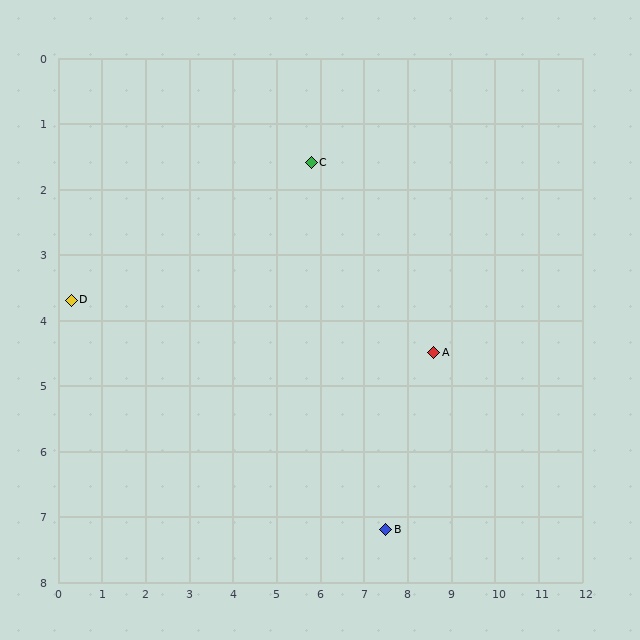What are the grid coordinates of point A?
Point A is at approximately (8.6, 4.5).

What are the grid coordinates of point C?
Point C is at approximately (5.8, 1.6).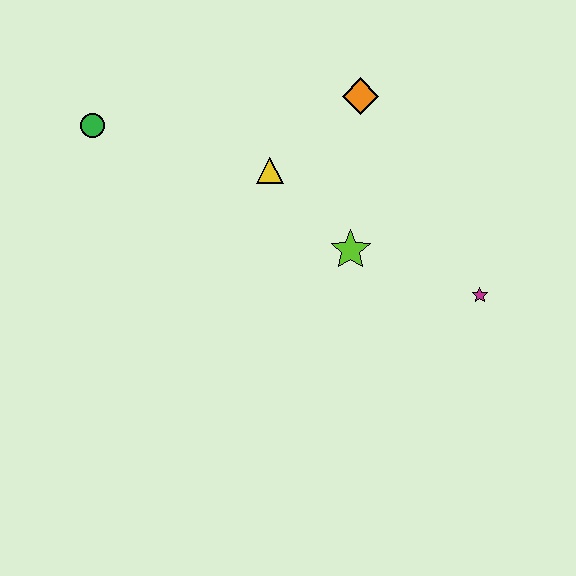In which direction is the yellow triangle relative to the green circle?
The yellow triangle is to the right of the green circle.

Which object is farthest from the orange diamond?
The green circle is farthest from the orange diamond.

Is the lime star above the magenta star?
Yes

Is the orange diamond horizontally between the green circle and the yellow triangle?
No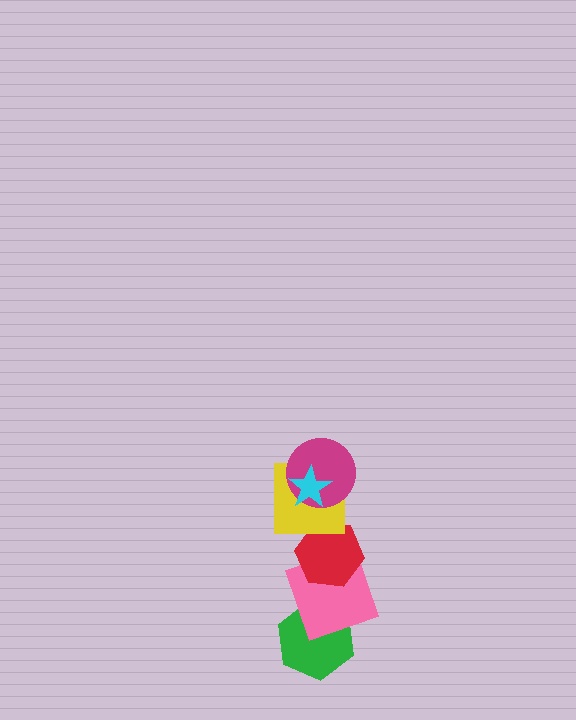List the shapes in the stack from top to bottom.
From top to bottom: the cyan star, the magenta circle, the yellow square, the red hexagon, the pink square, the green hexagon.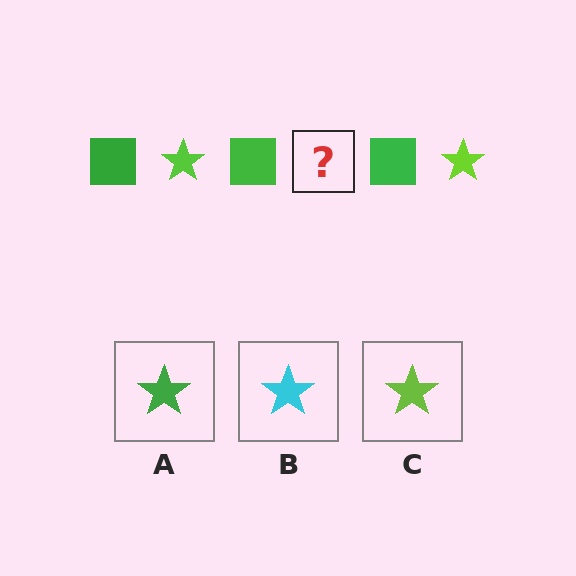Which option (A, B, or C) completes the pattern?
C.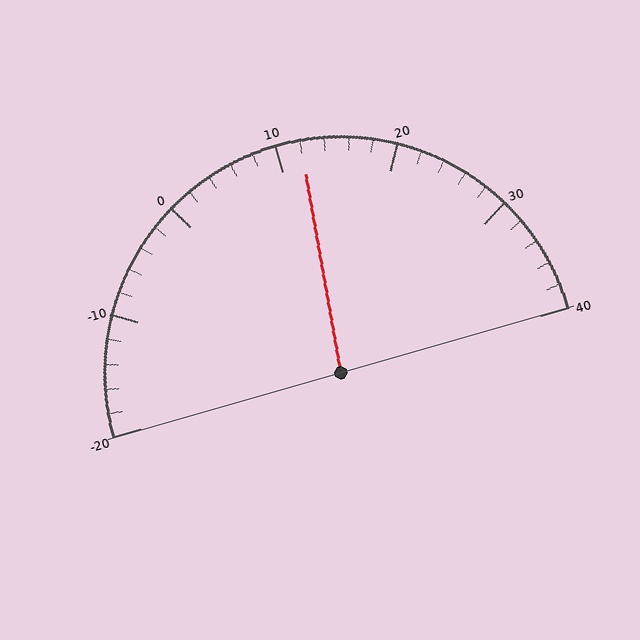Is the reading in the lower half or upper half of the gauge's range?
The reading is in the upper half of the range (-20 to 40).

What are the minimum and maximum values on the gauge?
The gauge ranges from -20 to 40.